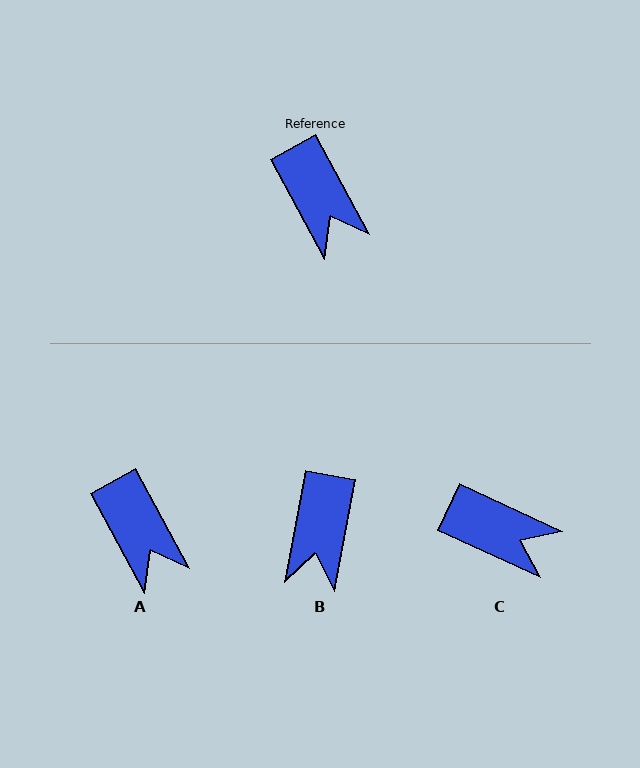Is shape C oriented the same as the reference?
No, it is off by about 37 degrees.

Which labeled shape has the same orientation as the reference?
A.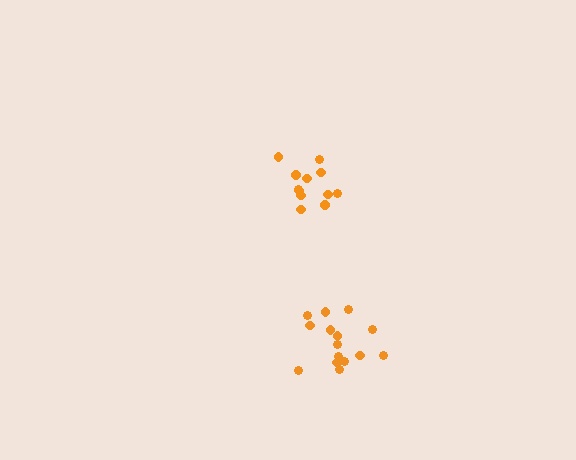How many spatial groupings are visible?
There are 2 spatial groupings.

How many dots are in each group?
Group 1: 15 dots, Group 2: 12 dots (27 total).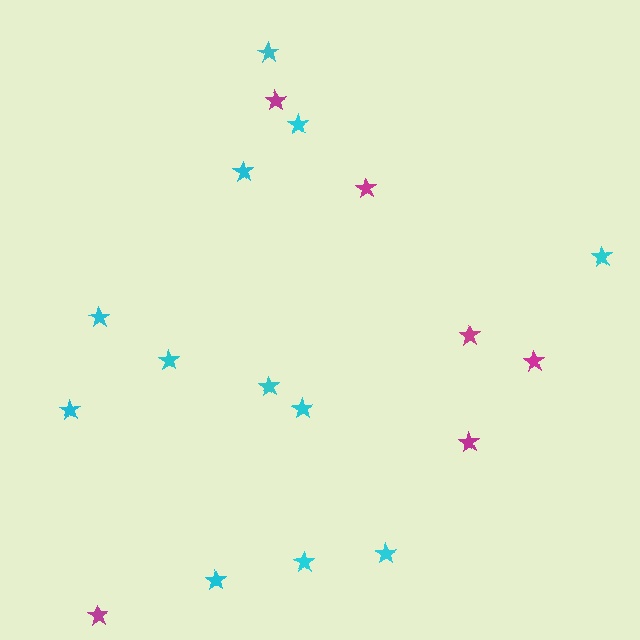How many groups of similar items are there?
There are 2 groups: one group of magenta stars (6) and one group of cyan stars (12).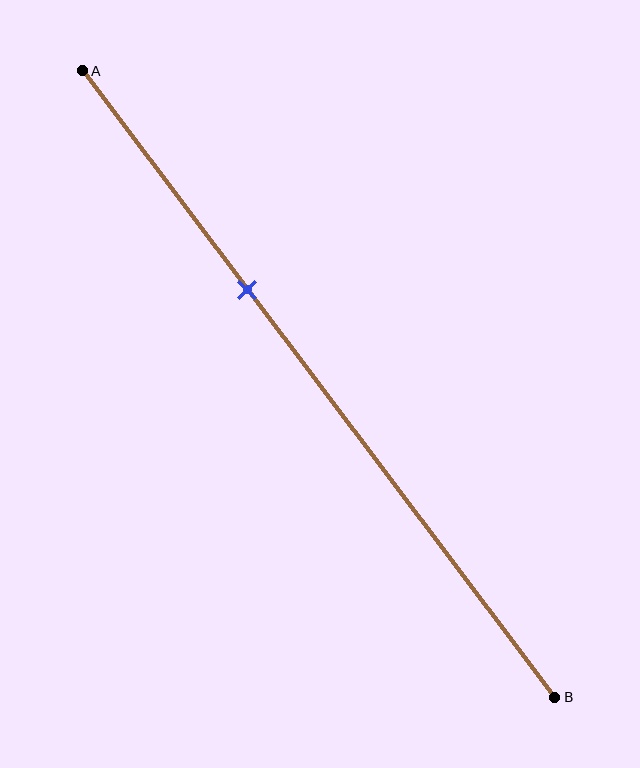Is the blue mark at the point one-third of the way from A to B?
Yes, the mark is approximately at the one-third point.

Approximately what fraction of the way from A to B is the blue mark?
The blue mark is approximately 35% of the way from A to B.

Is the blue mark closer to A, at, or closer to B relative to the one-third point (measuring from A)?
The blue mark is approximately at the one-third point of segment AB.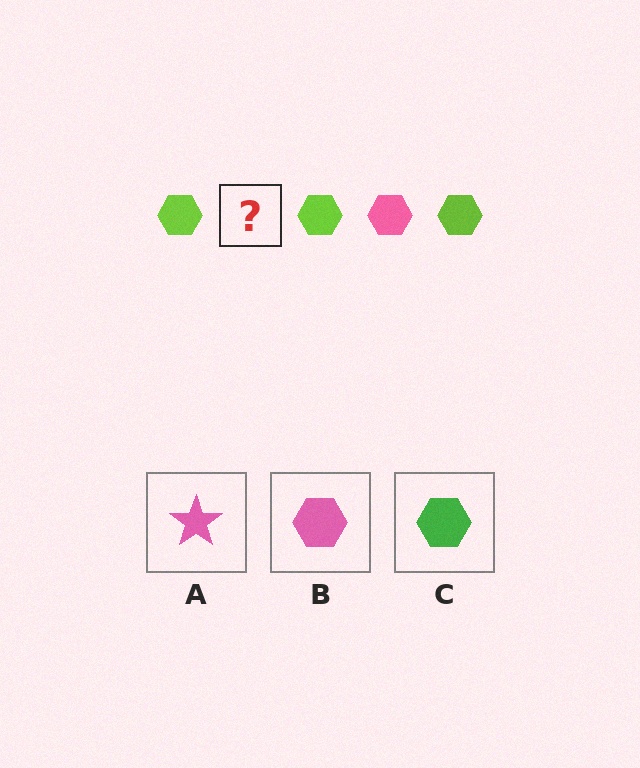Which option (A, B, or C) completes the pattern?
B.